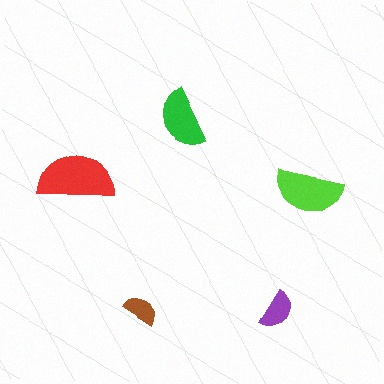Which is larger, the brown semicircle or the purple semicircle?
The purple one.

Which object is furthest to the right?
The lime semicircle is rightmost.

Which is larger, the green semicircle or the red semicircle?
The red one.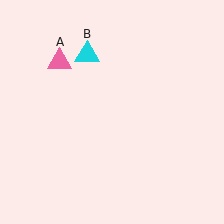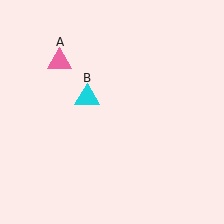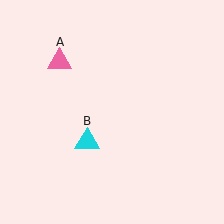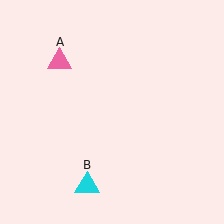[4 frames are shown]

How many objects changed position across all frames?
1 object changed position: cyan triangle (object B).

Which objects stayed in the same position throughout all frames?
Pink triangle (object A) remained stationary.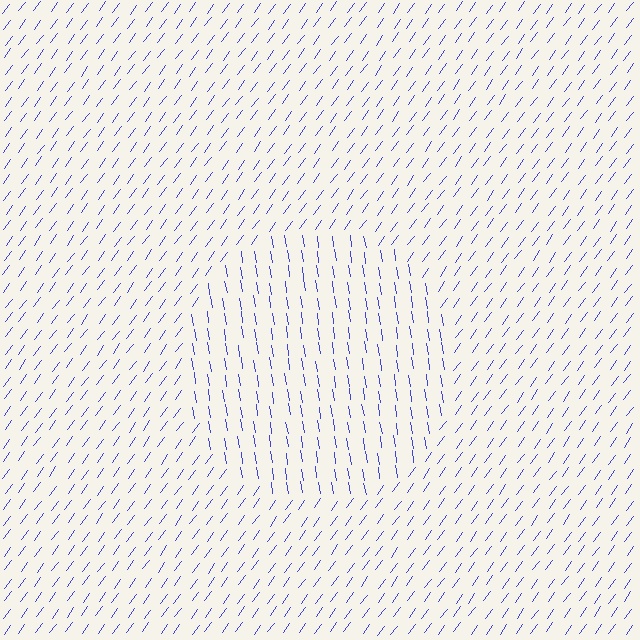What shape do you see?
I see a circle.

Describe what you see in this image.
The image is filled with small blue line segments. A circle region in the image has lines oriented differently from the surrounding lines, creating a visible texture boundary.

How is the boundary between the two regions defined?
The boundary is defined purely by a change in line orientation (approximately 45 degrees difference). All lines are the same color and thickness.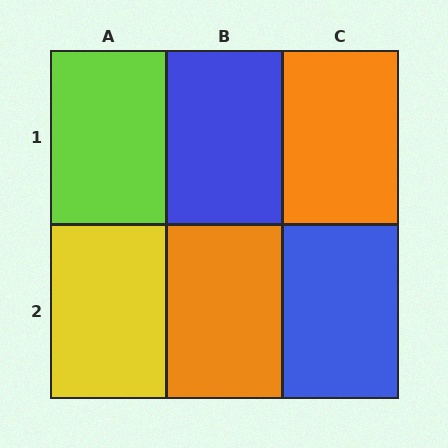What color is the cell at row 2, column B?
Orange.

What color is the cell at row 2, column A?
Yellow.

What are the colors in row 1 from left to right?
Lime, blue, orange.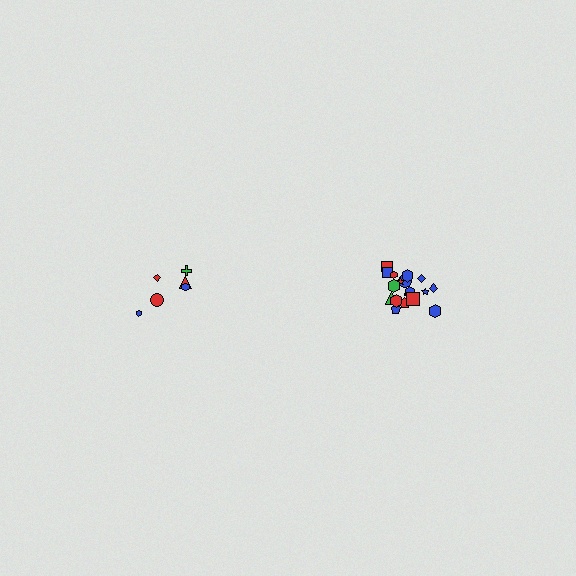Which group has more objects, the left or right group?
The right group.